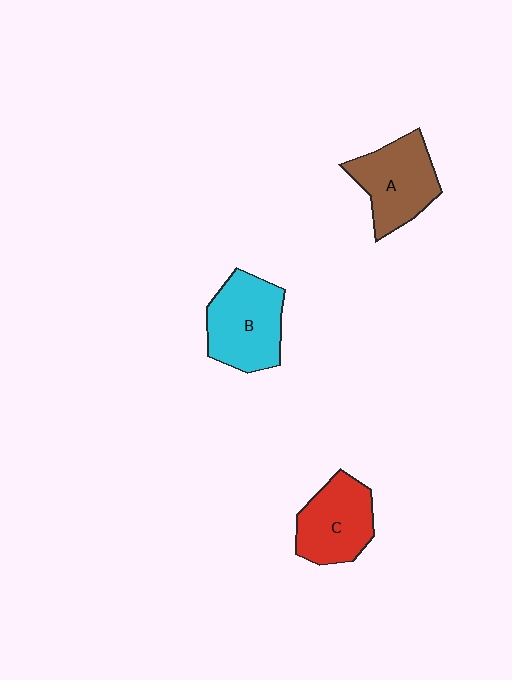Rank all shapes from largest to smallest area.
From largest to smallest: B (cyan), A (brown), C (red).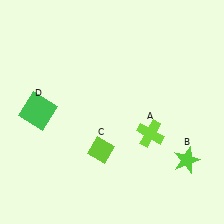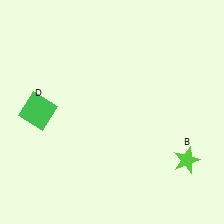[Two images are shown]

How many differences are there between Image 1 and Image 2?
There are 2 differences between the two images.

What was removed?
The lime cross (A), the lime diamond (C) were removed in Image 2.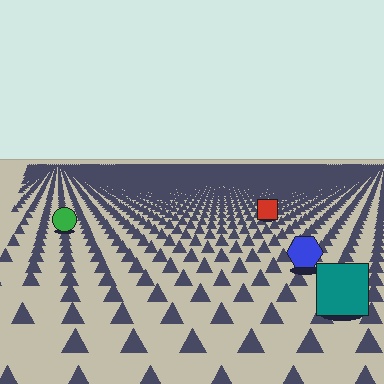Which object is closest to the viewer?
The teal square is closest. The texture marks near it are larger and more spread out.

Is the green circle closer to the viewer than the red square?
Yes. The green circle is closer — you can tell from the texture gradient: the ground texture is coarser near it.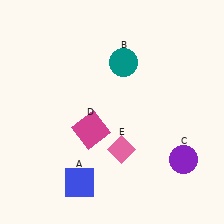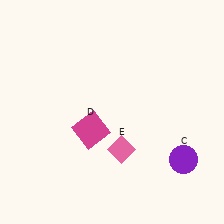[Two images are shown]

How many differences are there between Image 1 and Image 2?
There are 2 differences between the two images.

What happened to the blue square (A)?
The blue square (A) was removed in Image 2. It was in the bottom-left area of Image 1.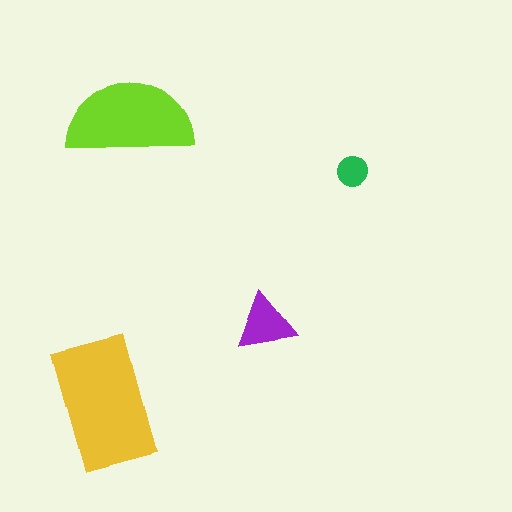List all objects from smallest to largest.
The green circle, the purple triangle, the lime semicircle, the yellow rectangle.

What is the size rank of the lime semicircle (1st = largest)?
2nd.